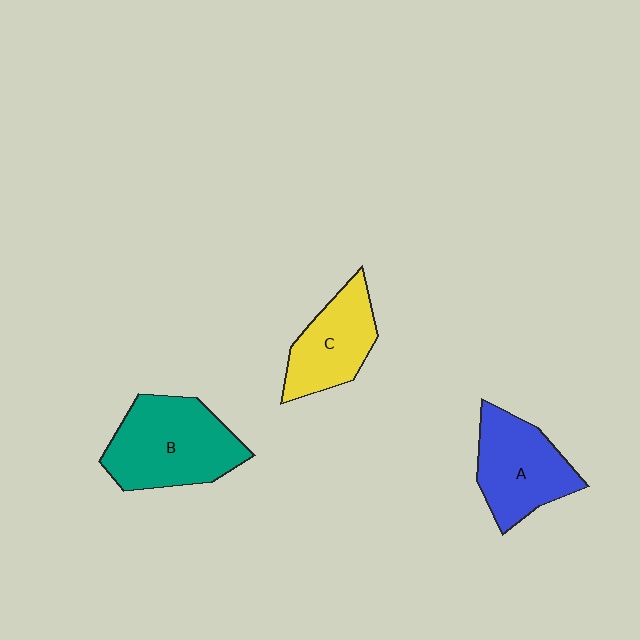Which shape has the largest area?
Shape B (teal).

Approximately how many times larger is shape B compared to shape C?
Approximately 1.5 times.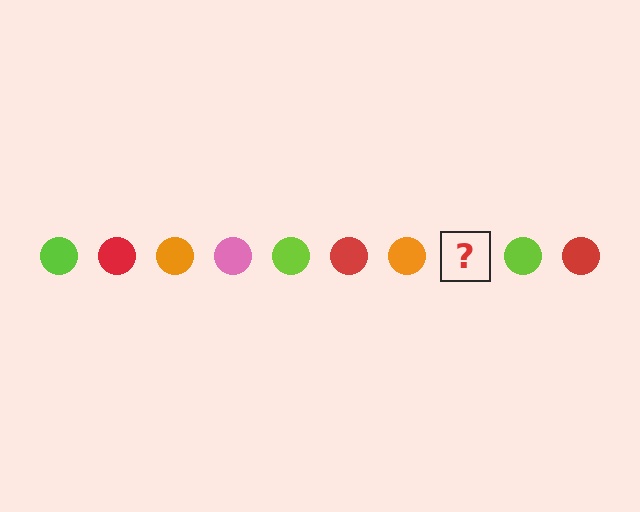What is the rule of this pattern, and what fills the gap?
The rule is that the pattern cycles through lime, red, orange, pink circles. The gap should be filled with a pink circle.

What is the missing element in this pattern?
The missing element is a pink circle.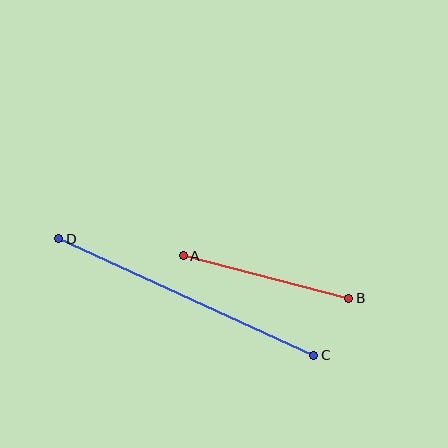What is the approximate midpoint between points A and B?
The midpoint is at approximately (266, 277) pixels.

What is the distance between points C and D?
The distance is approximately 281 pixels.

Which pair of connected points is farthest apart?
Points C and D are farthest apart.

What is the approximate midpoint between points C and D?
The midpoint is at approximately (186, 297) pixels.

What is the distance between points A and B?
The distance is approximately 171 pixels.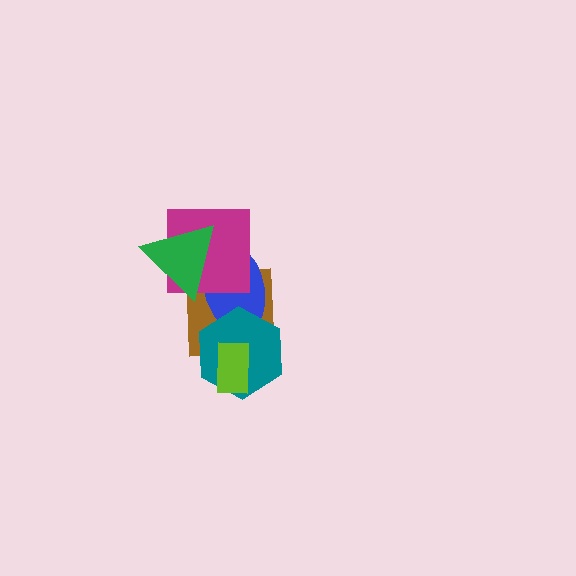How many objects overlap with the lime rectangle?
2 objects overlap with the lime rectangle.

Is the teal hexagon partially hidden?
Yes, it is partially covered by another shape.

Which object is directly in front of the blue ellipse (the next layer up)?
The teal hexagon is directly in front of the blue ellipse.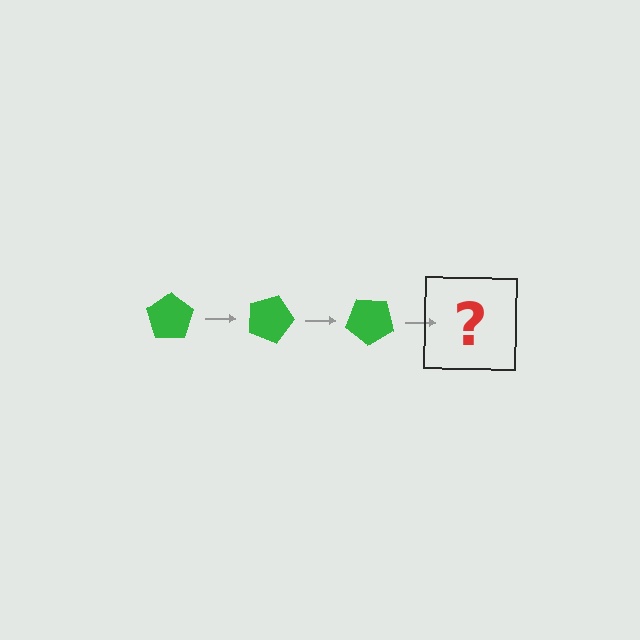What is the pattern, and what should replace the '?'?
The pattern is that the pentagon rotates 20 degrees each step. The '?' should be a green pentagon rotated 60 degrees.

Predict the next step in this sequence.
The next step is a green pentagon rotated 60 degrees.